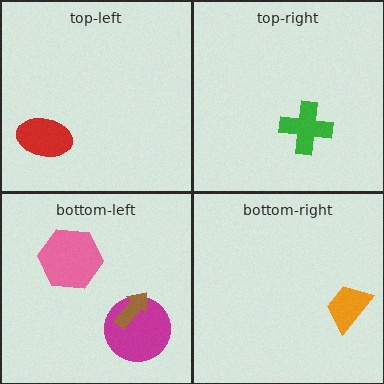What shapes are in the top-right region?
The green cross.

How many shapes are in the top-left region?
1.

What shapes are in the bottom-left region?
The pink hexagon, the magenta circle, the brown arrow.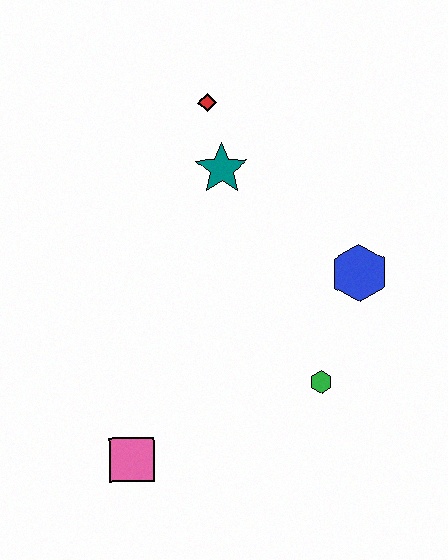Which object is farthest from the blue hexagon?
The pink square is farthest from the blue hexagon.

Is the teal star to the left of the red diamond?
No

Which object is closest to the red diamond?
The teal star is closest to the red diamond.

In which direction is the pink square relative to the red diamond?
The pink square is below the red diamond.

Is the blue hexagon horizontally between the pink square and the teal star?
No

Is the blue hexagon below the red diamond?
Yes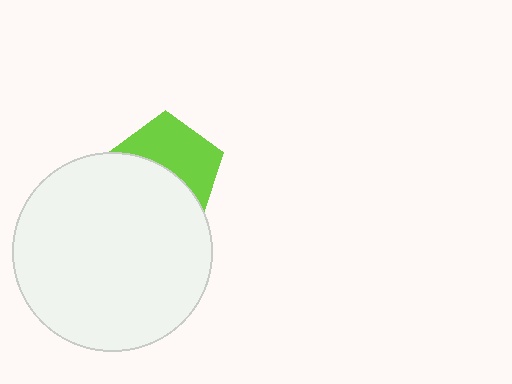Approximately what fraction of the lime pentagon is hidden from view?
Roughly 48% of the lime pentagon is hidden behind the white circle.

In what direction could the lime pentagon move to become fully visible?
The lime pentagon could move up. That would shift it out from behind the white circle entirely.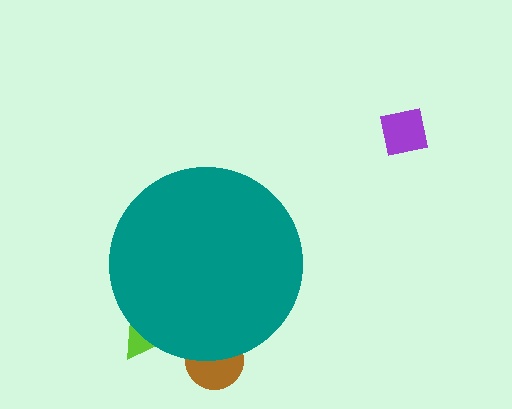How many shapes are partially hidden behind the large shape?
2 shapes are partially hidden.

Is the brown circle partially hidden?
Yes, the brown circle is partially hidden behind the teal circle.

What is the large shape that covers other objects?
A teal circle.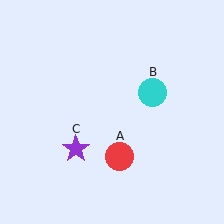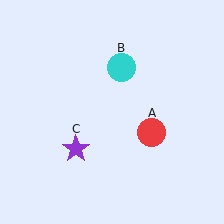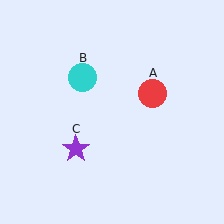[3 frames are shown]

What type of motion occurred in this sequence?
The red circle (object A), cyan circle (object B) rotated counterclockwise around the center of the scene.